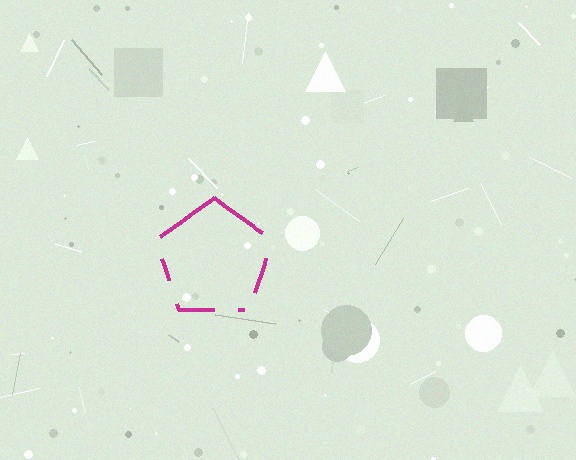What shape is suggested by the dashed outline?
The dashed outline suggests a pentagon.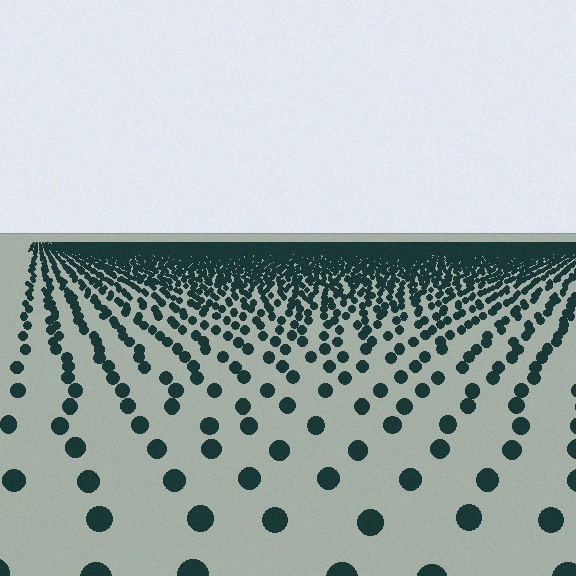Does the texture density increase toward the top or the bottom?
Density increases toward the top.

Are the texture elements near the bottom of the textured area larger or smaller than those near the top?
Larger. Near the bottom, elements are closer to the viewer and appear at a bigger on-screen size.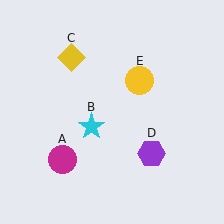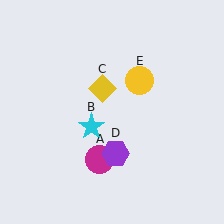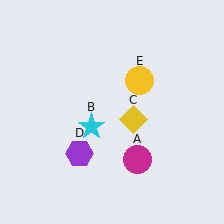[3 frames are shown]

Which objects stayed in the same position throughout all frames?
Cyan star (object B) and yellow circle (object E) remained stationary.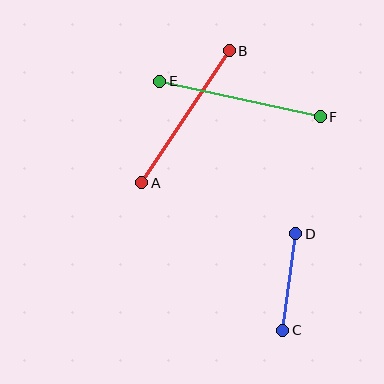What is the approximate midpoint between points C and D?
The midpoint is at approximately (289, 282) pixels.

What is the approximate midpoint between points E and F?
The midpoint is at approximately (240, 99) pixels.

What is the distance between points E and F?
The distance is approximately 164 pixels.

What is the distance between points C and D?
The distance is approximately 97 pixels.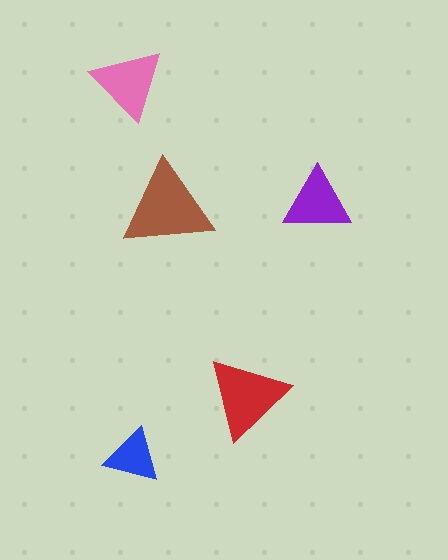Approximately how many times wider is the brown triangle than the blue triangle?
About 1.5 times wider.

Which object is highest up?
The pink triangle is topmost.